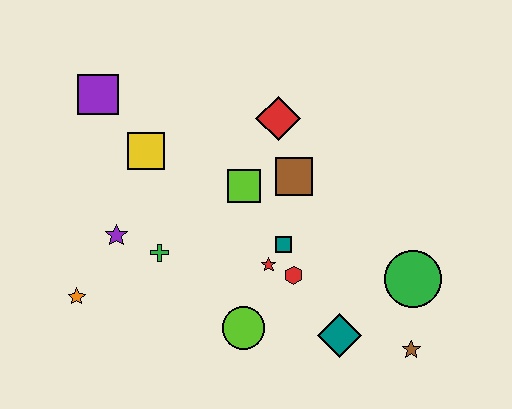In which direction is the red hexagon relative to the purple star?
The red hexagon is to the right of the purple star.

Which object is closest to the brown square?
The lime square is closest to the brown square.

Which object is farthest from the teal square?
The purple square is farthest from the teal square.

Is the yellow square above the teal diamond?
Yes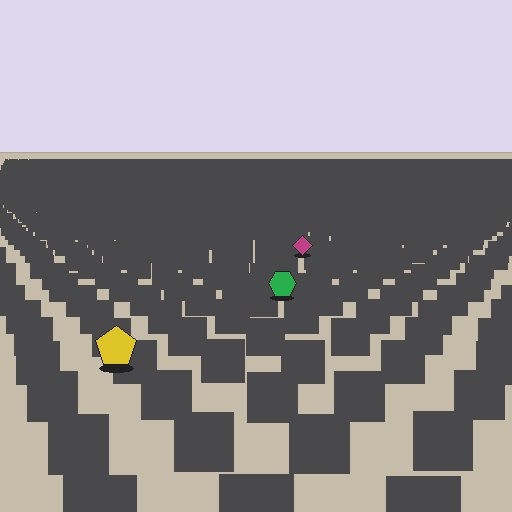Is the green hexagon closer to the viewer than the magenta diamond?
Yes. The green hexagon is closer — you can tell from the texture gradient: the ground texture is coarser near it.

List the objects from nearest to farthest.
From nearest to farthest: the yellow pentagon, the green hexagon, the magenta diamond.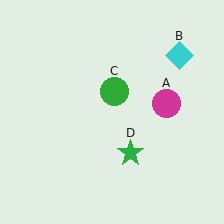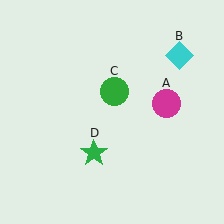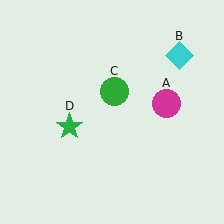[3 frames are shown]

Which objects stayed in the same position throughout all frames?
Magenta circle (object A) and cyan diamond (object B) and green circle (object C) remained stationary.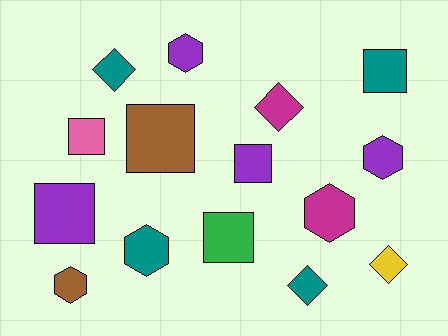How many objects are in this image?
There are 15 objects.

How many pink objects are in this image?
There is 1 pink object.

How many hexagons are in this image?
There are 5 hexagons.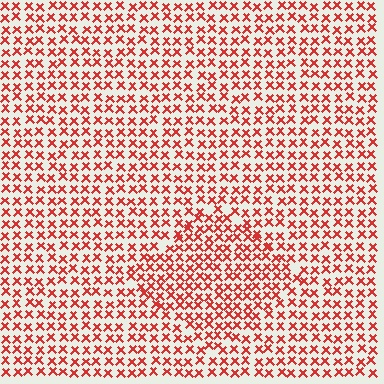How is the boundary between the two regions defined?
The boundary is defined by a change in element density (approximately 1.4x ratio). All elements are the same color, size, and shape.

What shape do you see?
I see a diamond.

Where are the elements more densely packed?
The elements are more densely packed inside the diamond boundary.